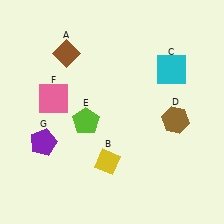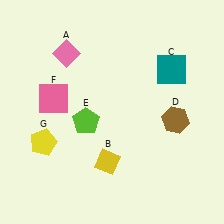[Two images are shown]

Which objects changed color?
A changed from brown to pink. C changed from cyan to teal. G changed from purple to yellow.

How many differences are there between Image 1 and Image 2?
There are 3 differences between the two images.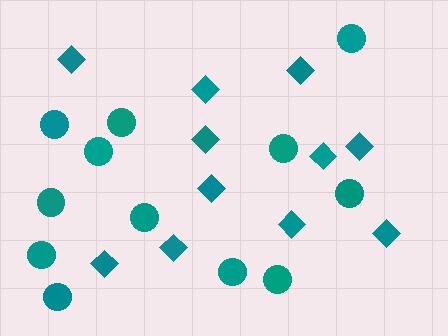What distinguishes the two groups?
There are 2 groups: one group of diamonds (11) and one group of circles (12).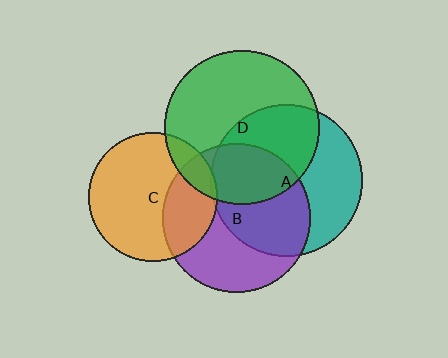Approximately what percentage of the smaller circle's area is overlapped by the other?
Approximately 30%.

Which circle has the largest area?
Circle D (green).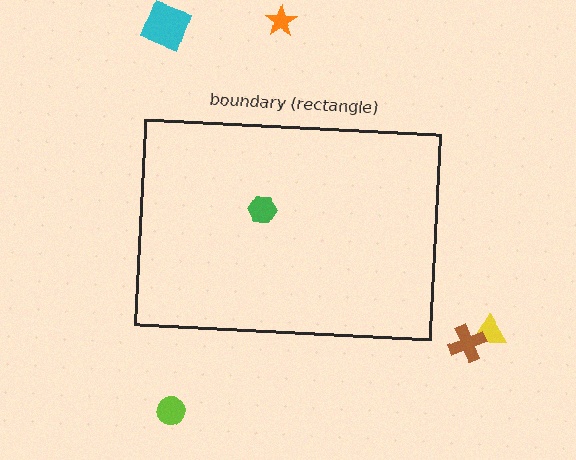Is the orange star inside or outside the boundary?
Outside.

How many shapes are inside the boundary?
1 inside, 5 outside.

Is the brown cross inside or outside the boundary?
Outside.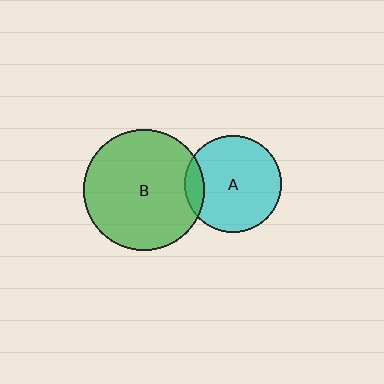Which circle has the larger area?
Circle B (green).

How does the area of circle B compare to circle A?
Approximately 1.6 times.